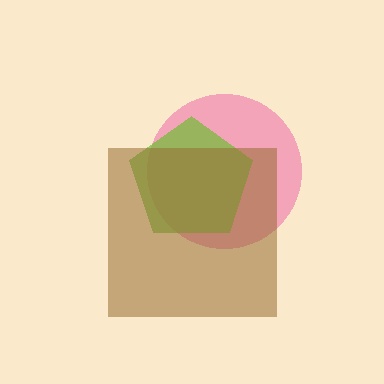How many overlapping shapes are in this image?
There are 3 overlapping shapes in the image.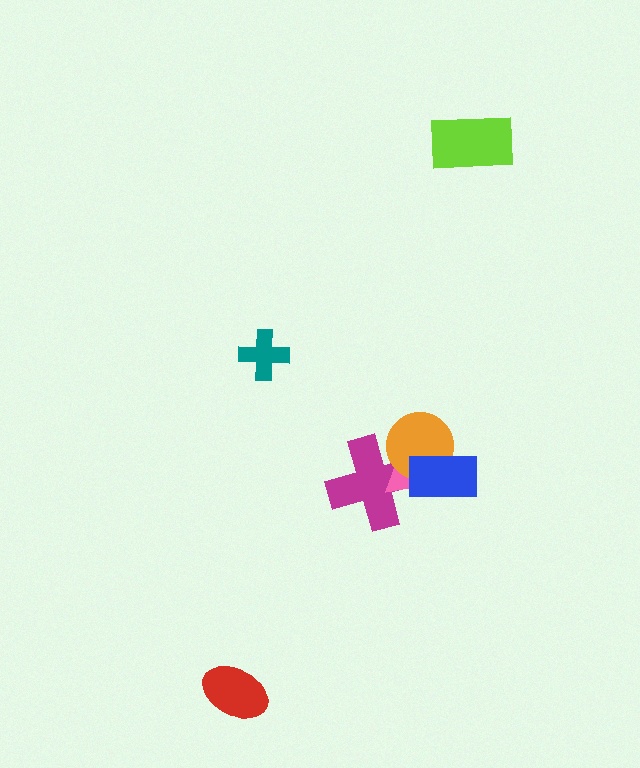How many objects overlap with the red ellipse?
0 objects overlap with the red ellipse.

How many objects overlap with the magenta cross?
3 objects overlap with the magenta cross.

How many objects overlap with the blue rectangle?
3 objects overlap with the blue rectangle.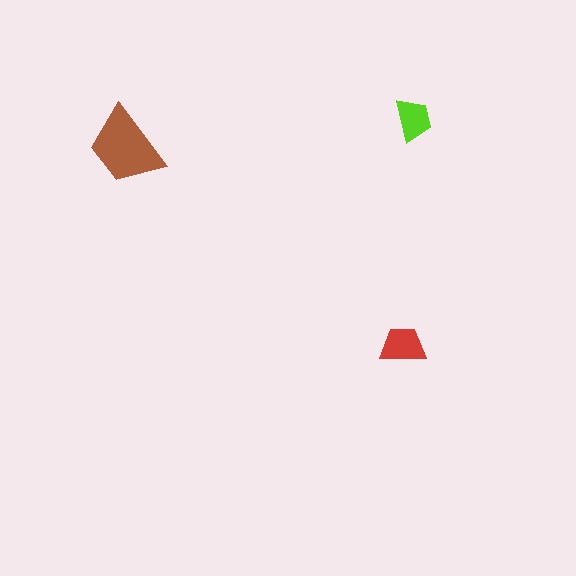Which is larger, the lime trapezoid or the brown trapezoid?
The brown one.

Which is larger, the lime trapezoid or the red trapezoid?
The red one.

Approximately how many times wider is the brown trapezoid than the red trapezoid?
About 1.5 times wider.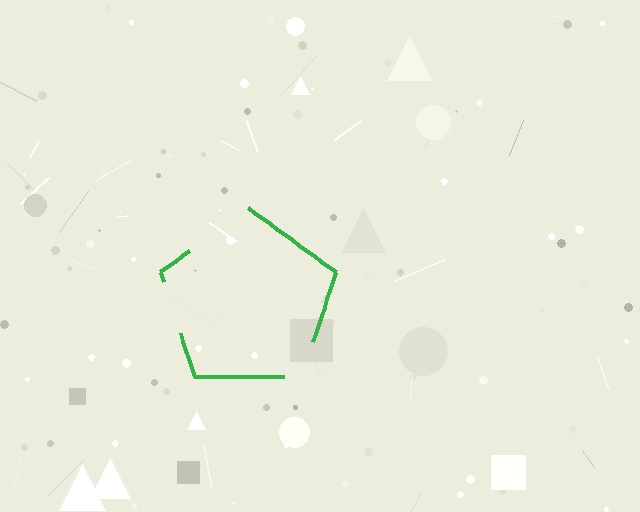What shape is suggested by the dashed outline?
The dashed outline suggests a pentagon.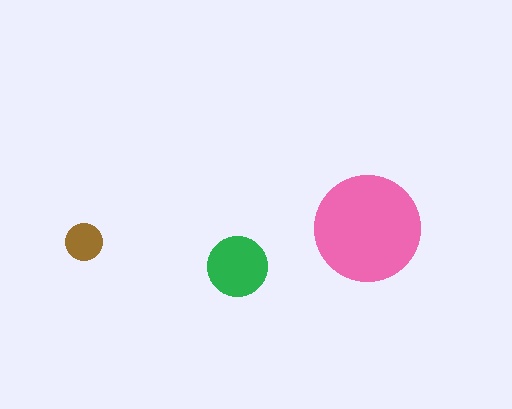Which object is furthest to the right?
The pink circle is rightmost.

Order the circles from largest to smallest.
the pink one, the green one, the brown one.